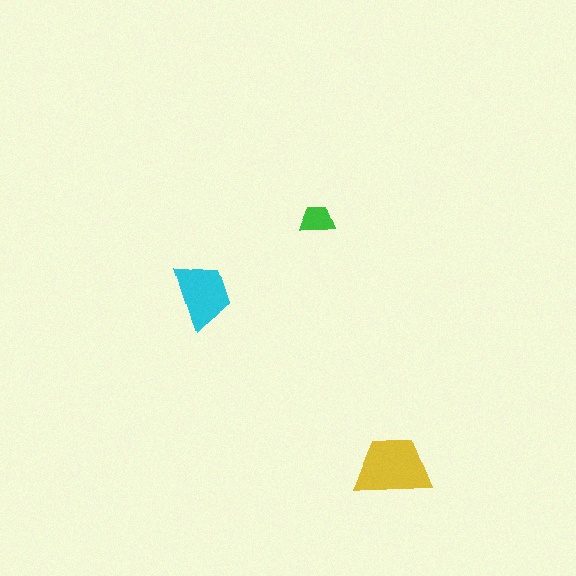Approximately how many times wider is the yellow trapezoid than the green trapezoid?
About 2 times wider.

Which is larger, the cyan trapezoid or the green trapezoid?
The cyan one.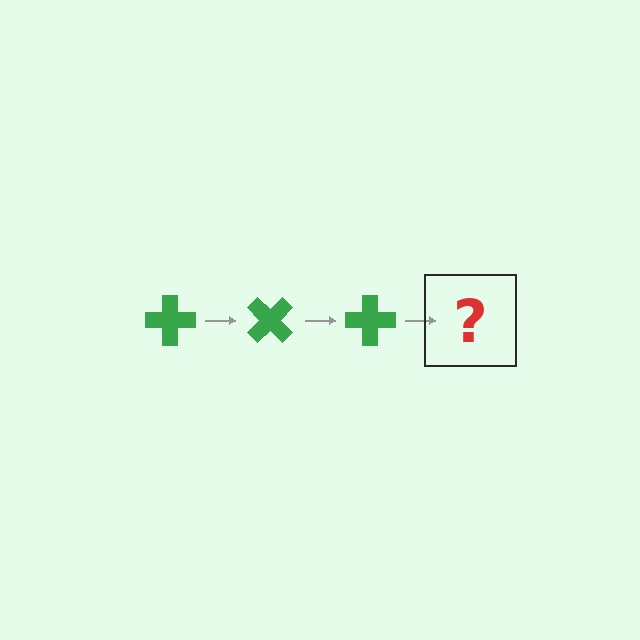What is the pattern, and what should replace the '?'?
The pattern is that the cross rotates 45 degrees each step. The '?' should be a green cross rotated 135 degrees.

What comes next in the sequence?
The next element should be a green cross rotated 135 degrees.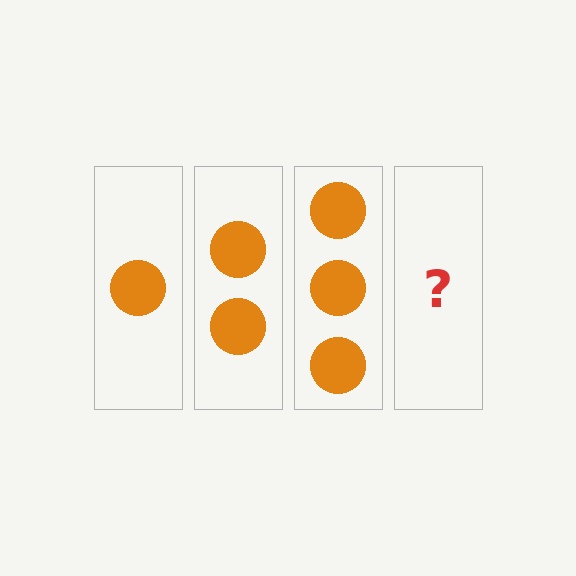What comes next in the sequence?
The next element should be 4 circles.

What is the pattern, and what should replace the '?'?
The pattern is that each step adds one more circle. The '?' should be 4 circles.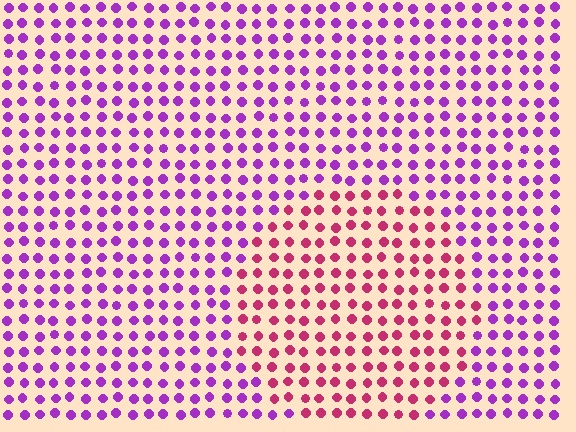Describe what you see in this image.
The image is filled with small purple elements in a uniform arrangement. A circle-shaped region is visible where the elements are tinted to a slightly different hue, forming a subtle color boundary.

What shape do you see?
I see a circle.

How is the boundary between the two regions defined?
The boundary is defined purely by a slight shift in hue (about 48 degrees). Spacing, size, and orientation are identical on both sides.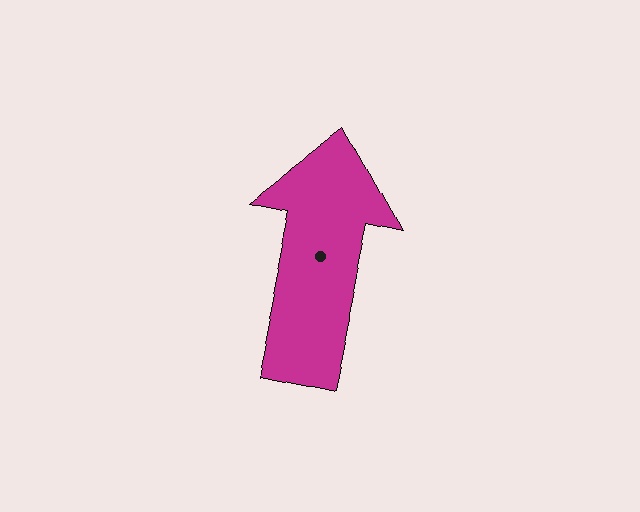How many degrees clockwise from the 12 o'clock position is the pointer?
Approximately 12 degrees.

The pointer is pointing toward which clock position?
Roughly 12 o'clock.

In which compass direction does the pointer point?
North.